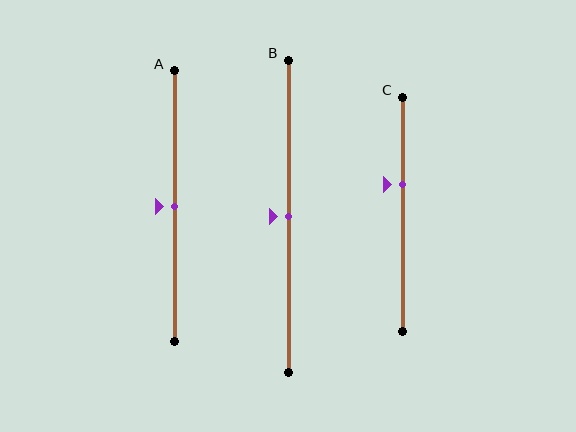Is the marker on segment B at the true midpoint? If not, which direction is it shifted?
Yes, the marker on segment B is at the true midpoint.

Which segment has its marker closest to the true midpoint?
Segment A has its marker closest to the true midpoint.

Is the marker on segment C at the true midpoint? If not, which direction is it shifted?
No, the marker on segment C is shifted upward by about 13% of the segment length.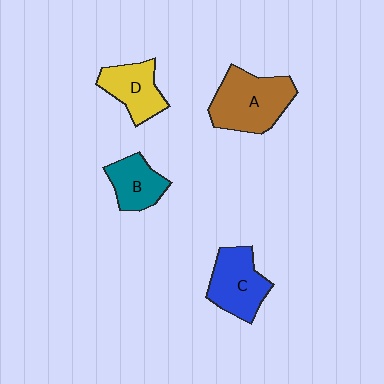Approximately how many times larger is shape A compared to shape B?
Approximately 1.7 times.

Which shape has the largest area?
Shape A (brown).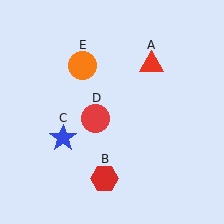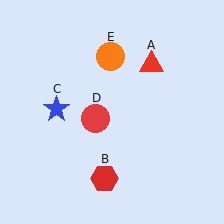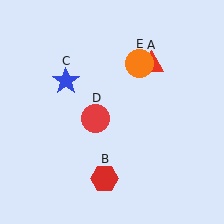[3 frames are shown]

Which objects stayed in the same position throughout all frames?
Red triangle (object A) and red hexagon (object B) and red circle (object D) remained stationary.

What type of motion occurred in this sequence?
The blue star (object C), orange circle (object E) rotated clockwise around the center of the scene.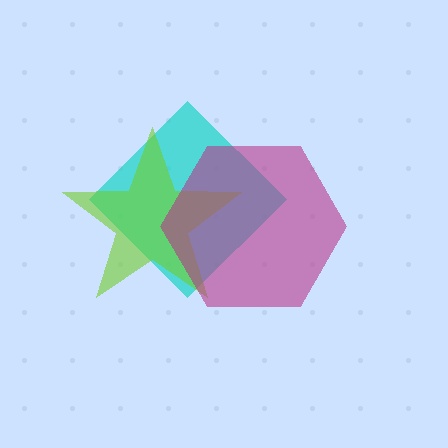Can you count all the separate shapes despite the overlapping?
Yes, there are 3 separate shapes.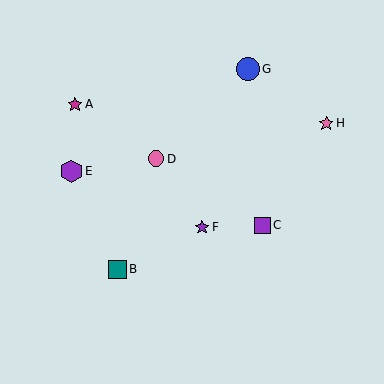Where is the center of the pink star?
The center of the pink star is at (326, 123).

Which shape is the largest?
The blue circle (labeled G) is the largest.